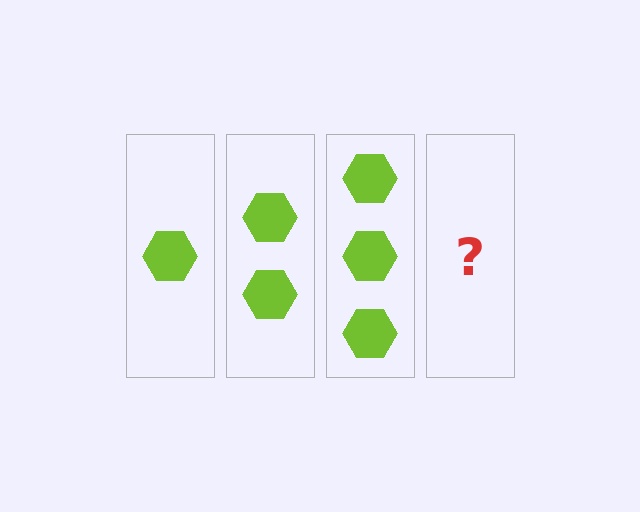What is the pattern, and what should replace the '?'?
The pattern is that each step adds one more hexagon. The '?' should be 4 hexagons.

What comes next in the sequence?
The next element should be 4 hexagons.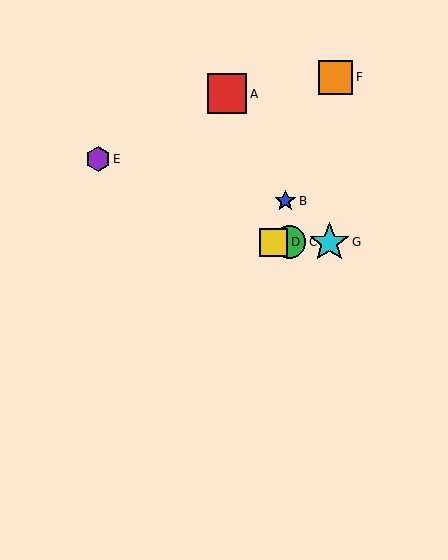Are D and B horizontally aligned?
No, D is at y≈242 and B is at y≈201.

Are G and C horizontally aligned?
Yes, both are at y≈242.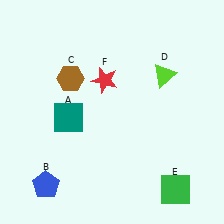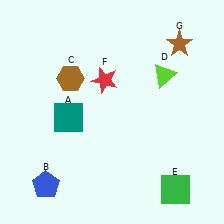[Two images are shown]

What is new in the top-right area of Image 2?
A brown star (G) was added in the top-right area of Image 2.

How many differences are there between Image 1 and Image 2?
There is 1 difference between the two images.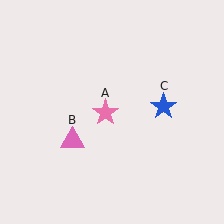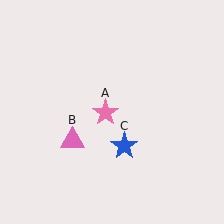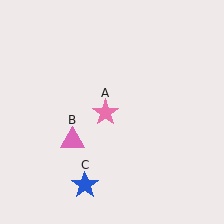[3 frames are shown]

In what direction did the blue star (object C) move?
The blue star (object C) moved down and to the left.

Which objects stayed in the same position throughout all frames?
Pink star (object A) and pink triangle (object B) remained stationary.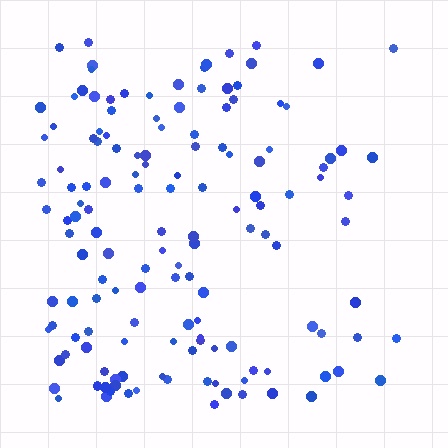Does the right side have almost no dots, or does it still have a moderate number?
Still a moderate number, just noticeably fewer than the left.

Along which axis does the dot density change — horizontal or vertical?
Horizontal.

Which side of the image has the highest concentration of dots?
The left.